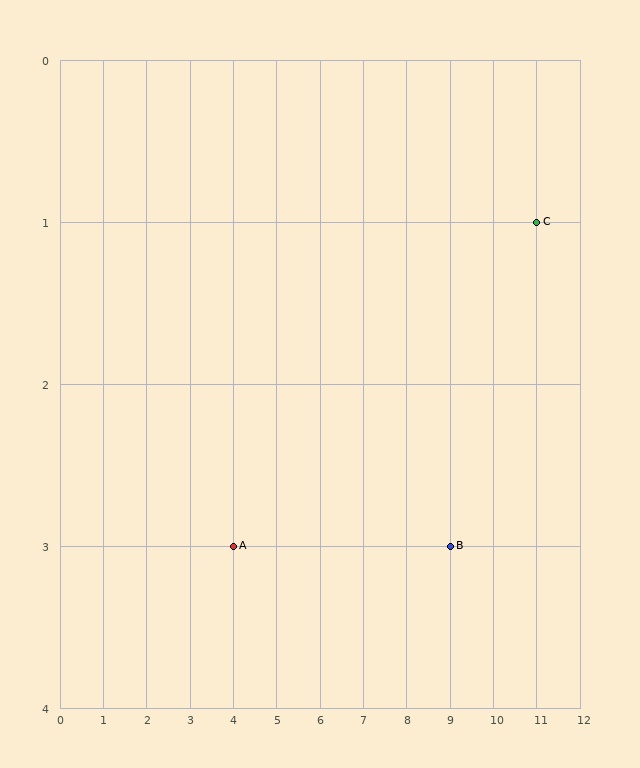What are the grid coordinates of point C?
Point C is at grid coordinates (11, 1).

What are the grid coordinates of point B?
Point B is at grid coordinates (9, 3).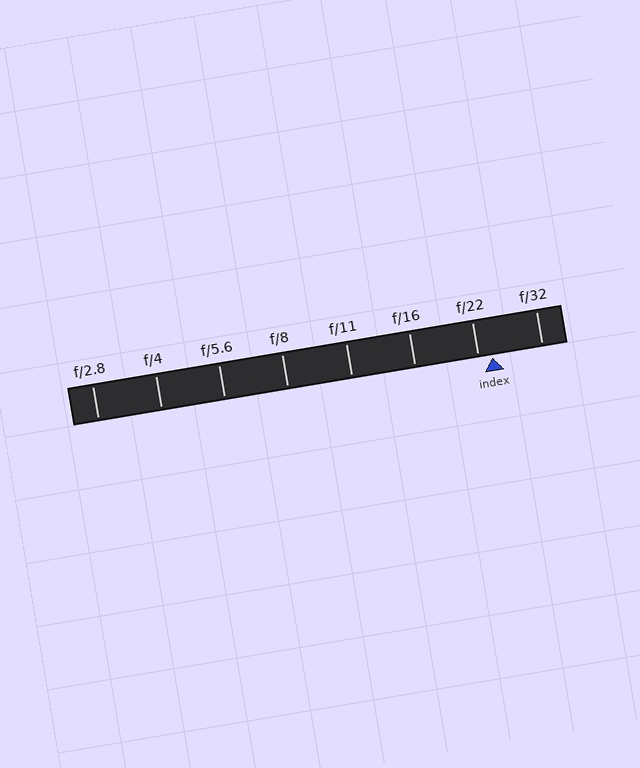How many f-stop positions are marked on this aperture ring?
There are 8 f-stop positions marked.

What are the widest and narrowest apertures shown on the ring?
The widest aperture shown is f/2.8 and the narrowest is f/32.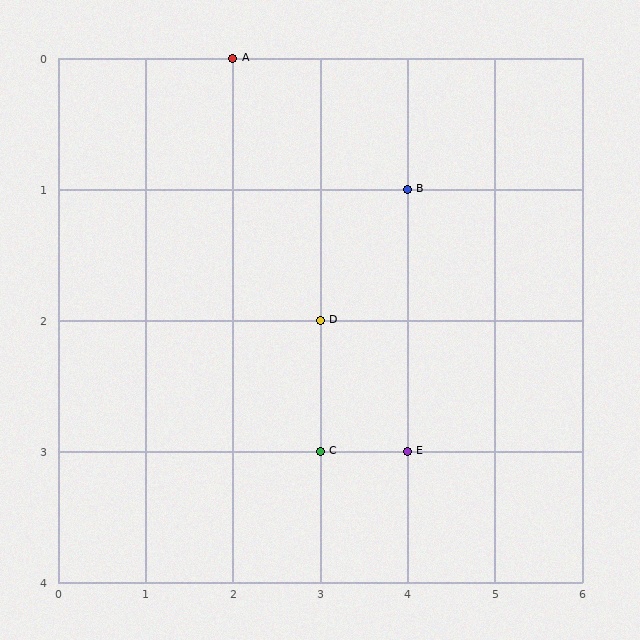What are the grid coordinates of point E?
Point E is at grid coordinates (4, 3).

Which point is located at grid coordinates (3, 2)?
Point D is at (3, 2).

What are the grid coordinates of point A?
Point A is at grid coordinates (2, 0).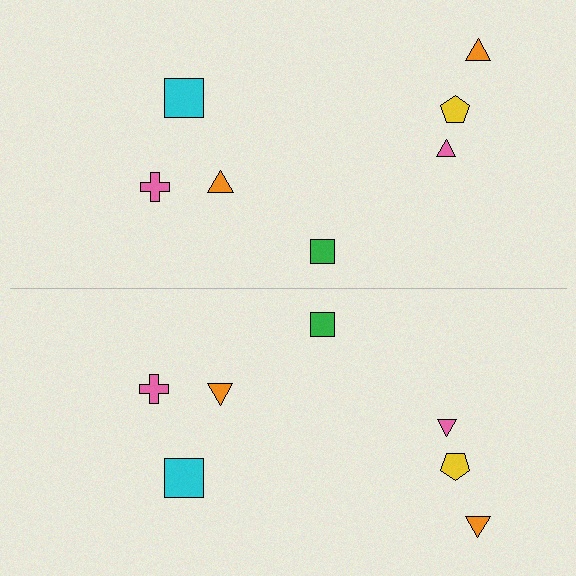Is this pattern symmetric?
Yes, this pattern has bilateral (reflection) symmetry.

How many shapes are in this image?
There are 14 shapes in this image.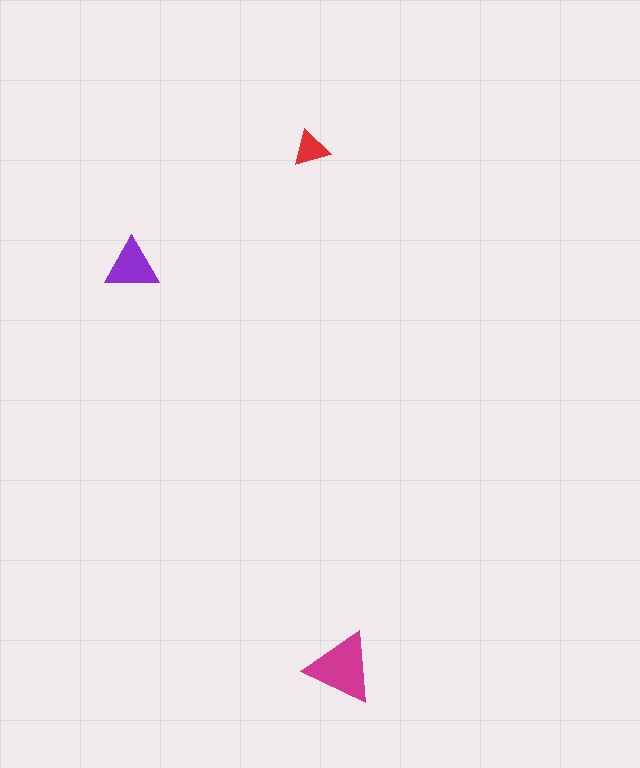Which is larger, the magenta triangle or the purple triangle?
The magenta one.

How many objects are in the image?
There are 3 objects in the image.